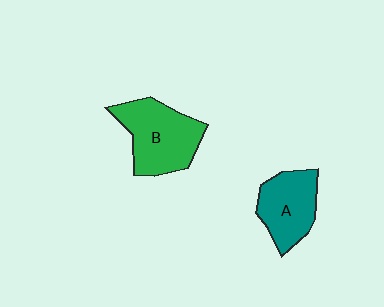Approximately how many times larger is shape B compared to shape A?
Approximately 1.3 times.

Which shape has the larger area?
Shape B (green).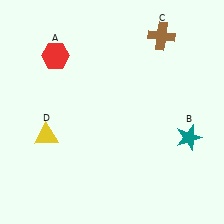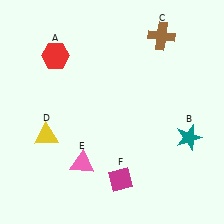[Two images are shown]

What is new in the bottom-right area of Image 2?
A magenta diamond (F) was added in the bottom-right area of Image 2.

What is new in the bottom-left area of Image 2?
A pink triangle (E) was added in the bottom-left area of Image 2.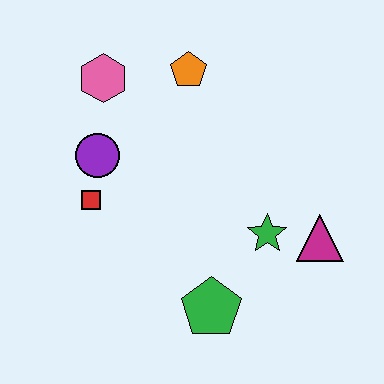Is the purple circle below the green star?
No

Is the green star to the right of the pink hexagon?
Yes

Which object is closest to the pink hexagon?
The purple circle is closest to the pink hexagon.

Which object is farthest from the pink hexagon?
The magenta triangle is farthest from the pink hexagon.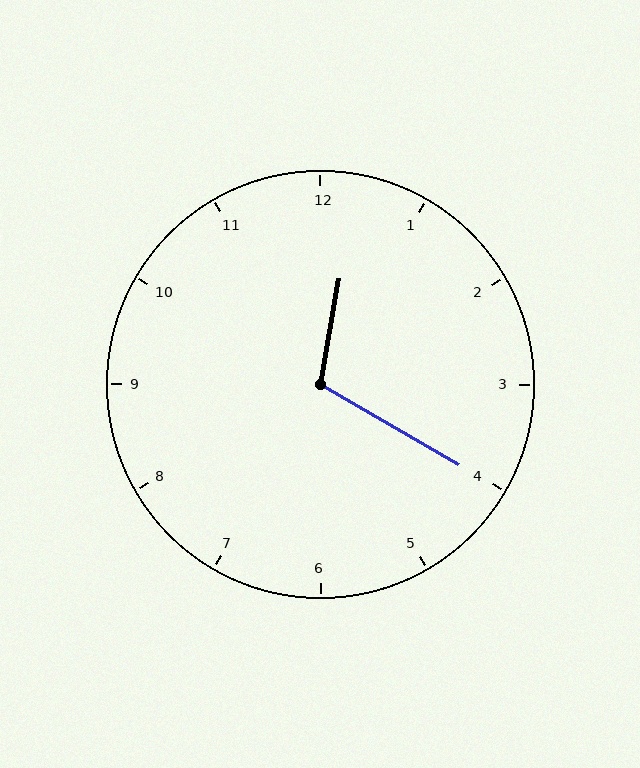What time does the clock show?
12:20.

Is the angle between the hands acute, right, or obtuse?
It is obtuse.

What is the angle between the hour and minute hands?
Approximately 110 degrees.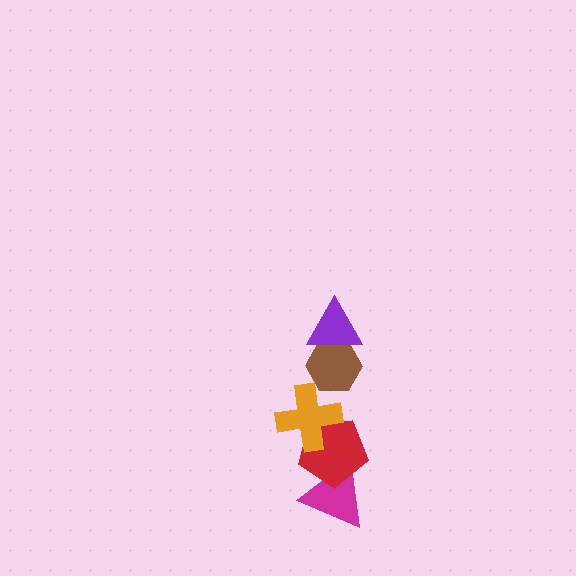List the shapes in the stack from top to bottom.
From top to bottom: the purple triangle, the brown hexagon, the orange cross, the red pentagon, the magenta triangle.